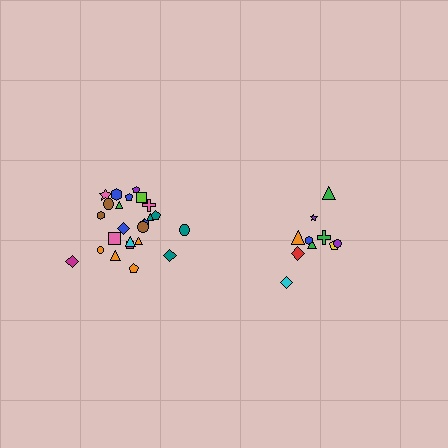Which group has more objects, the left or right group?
The left group.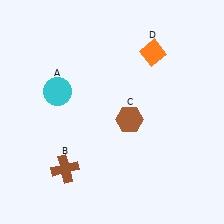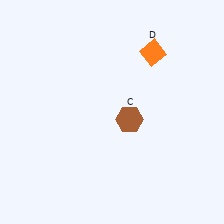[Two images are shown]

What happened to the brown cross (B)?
The brown cross (B) was removed in Image 2. It was in the bottom-left area of Image 1.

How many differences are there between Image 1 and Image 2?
There are 2 differences between the two images.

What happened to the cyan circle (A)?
The cyan circle (A) was removed in Image 2. It was in the top-left area of Image 1.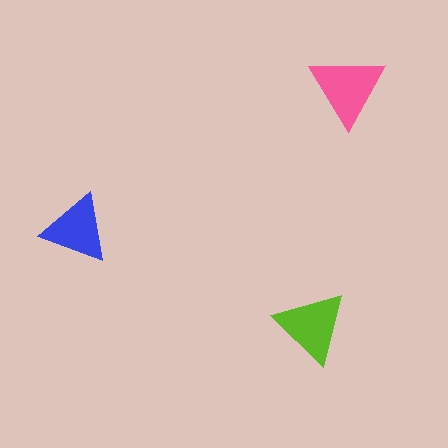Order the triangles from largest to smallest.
the pink one, the lime one, the blue one.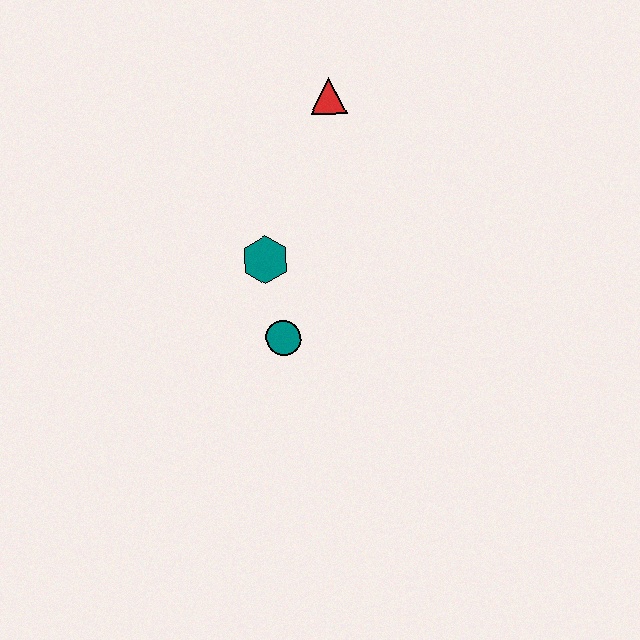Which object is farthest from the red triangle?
The teal circle is farthest from the red triangle.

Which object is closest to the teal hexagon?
The teal circle is closest to the teal hexagon.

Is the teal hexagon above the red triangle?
No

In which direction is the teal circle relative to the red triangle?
The teal circle is below the red triangle.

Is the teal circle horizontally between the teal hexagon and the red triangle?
Yes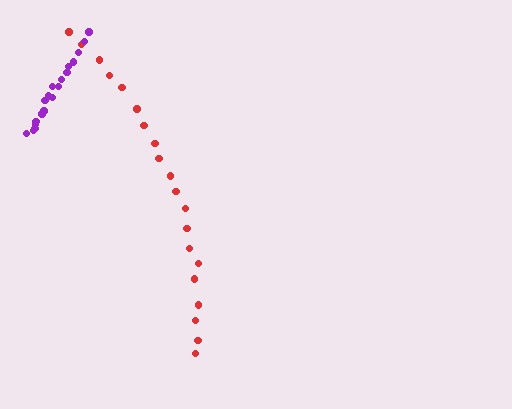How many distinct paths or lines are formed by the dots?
There are 2 distinct paths.